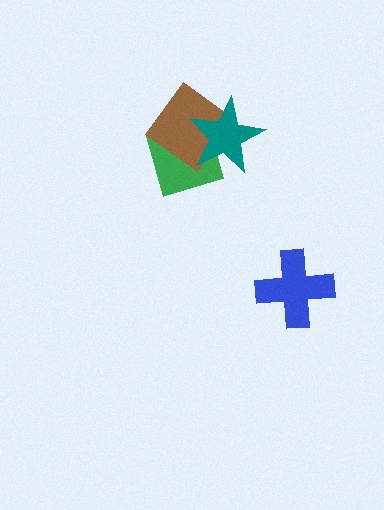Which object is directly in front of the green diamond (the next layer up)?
The brown diamond is directly in front of the green diamond.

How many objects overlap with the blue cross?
0 objects overlap with the blue cross.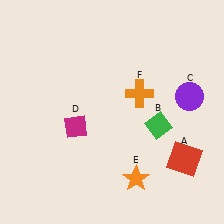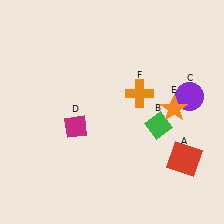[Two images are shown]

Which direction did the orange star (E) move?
The orange star (E) moved up.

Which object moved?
The orange star (E) moved up.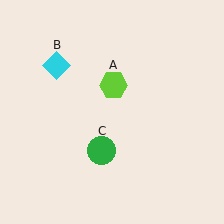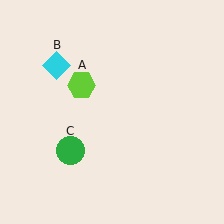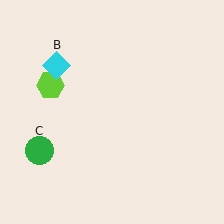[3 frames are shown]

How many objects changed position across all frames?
2 objects changed position: lime hexagon (object A), green circle (object C).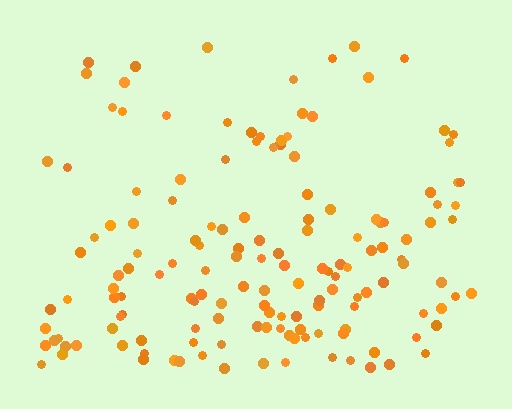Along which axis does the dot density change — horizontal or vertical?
Vertical.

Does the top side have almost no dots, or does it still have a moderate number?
Still a moderate number, just noticeably fewer than the bottom.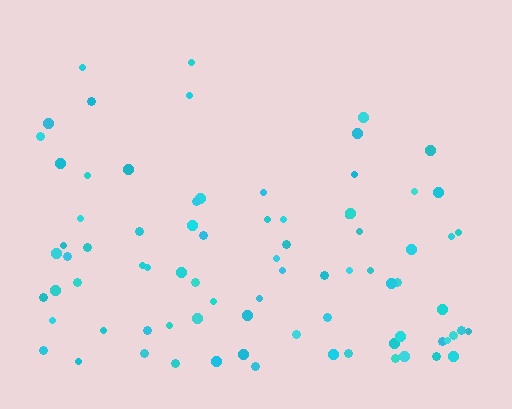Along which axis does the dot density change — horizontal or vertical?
Vertical.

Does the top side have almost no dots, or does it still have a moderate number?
Still a moderate number, just noticeably fewer than the bottom.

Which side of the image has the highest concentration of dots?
The bottom.